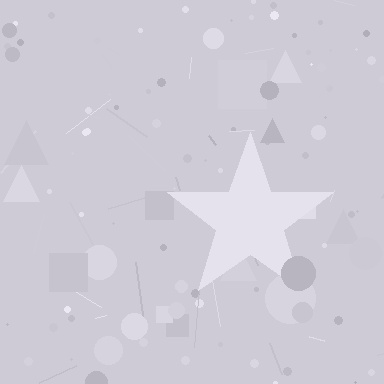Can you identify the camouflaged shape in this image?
The camouflaged shape is a star.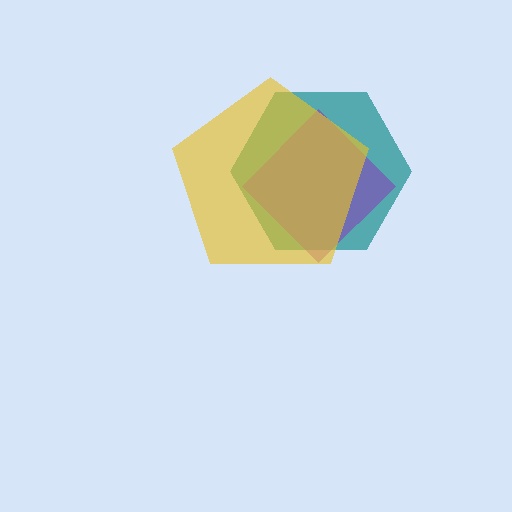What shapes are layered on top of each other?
The layered shapes are: a teal hexagon, a purple diamond, a yellow pentagon.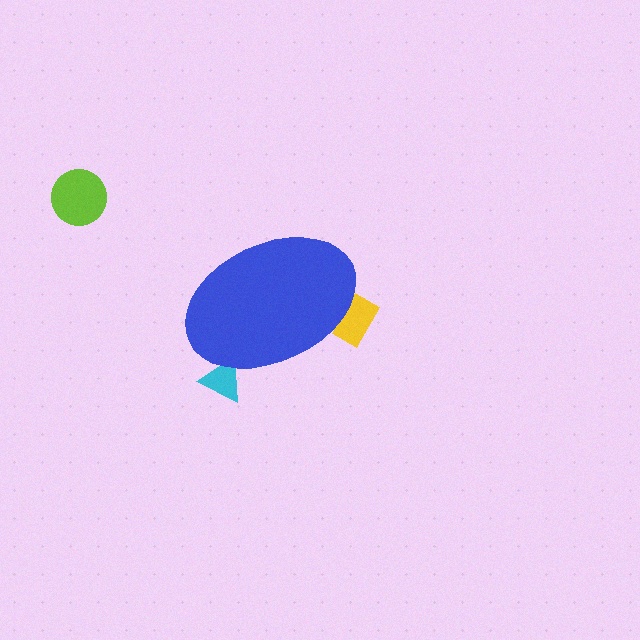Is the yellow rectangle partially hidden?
Yes, the yellow rectangle is partially hidden behind the blue ellipse.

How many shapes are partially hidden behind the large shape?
2 shapes are partially hidden.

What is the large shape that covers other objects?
A blue ellipse.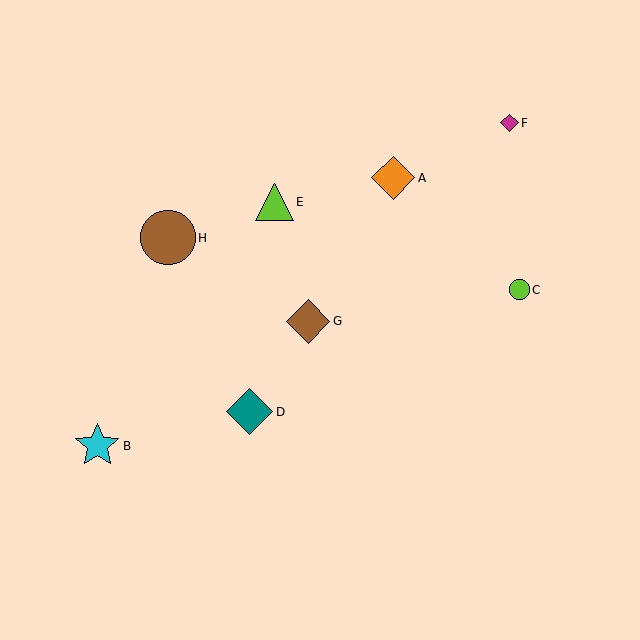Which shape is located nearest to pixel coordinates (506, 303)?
The lime circle (labeled C) at (519, 290) is nearest to that location.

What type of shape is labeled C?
Shape C is a lime circle.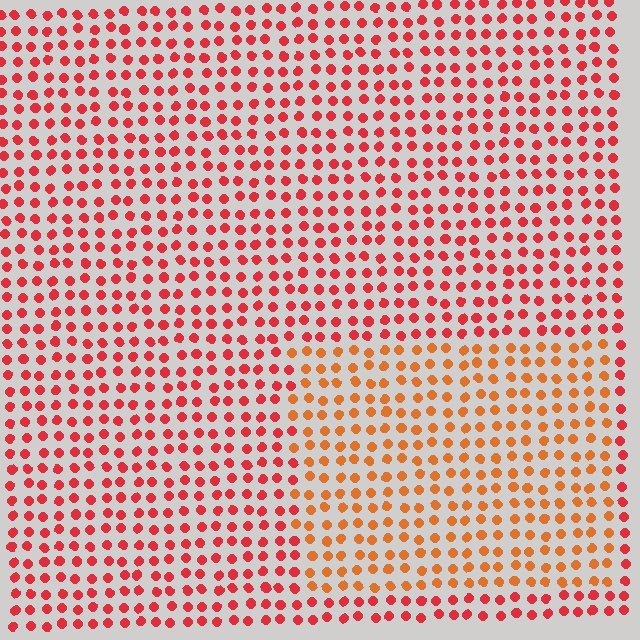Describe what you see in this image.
The image is filled with small red elements in a uniform arrangement. A rectangle-shaped region is visible where the elements are tinted to a slightly different hue, forming a subtle color boundary.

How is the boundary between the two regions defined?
The boundary is defined purely by a slight shift in hue (about 29 degrees). Spacing, size, and orientation are identical on both sides.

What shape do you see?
I see a rectangle.